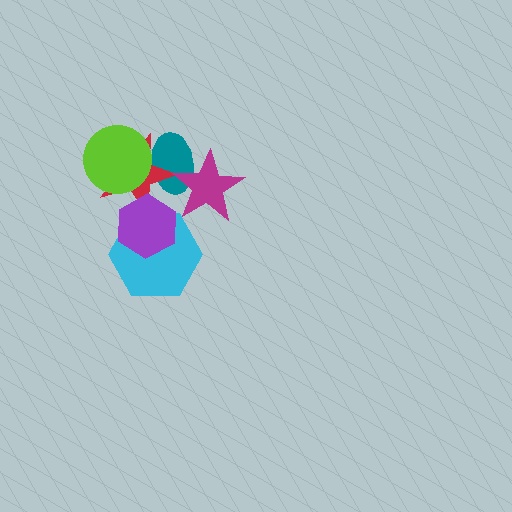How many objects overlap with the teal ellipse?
3 objects overlap with the teal ellipse.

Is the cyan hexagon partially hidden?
Yes, it is partially covered by another shape.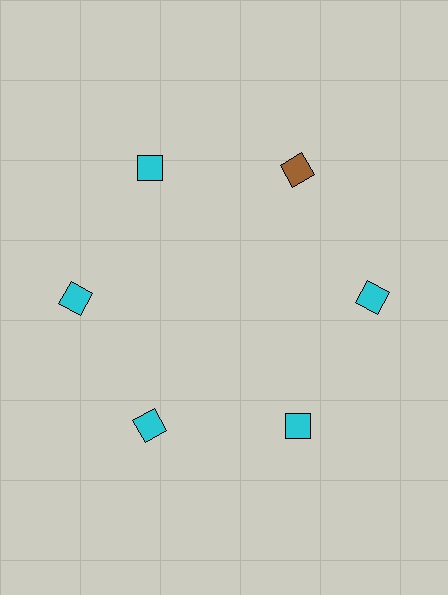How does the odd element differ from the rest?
It has a different color: brown instead of cyan.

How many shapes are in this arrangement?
There are 6 shapes arranged in a ring pattern.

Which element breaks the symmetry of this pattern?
The brown square at roughly the 1 o'clock position breaks the symmetry. All other shapes are cyan squares.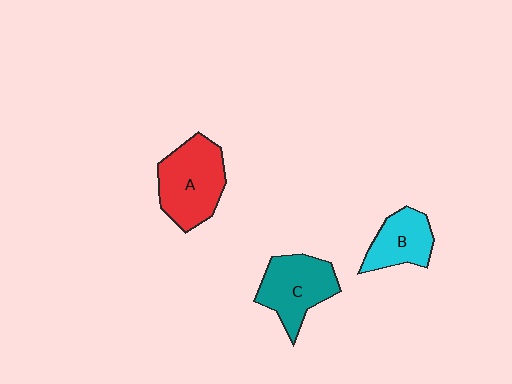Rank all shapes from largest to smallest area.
From largest to smallest: A (red), C (teal), B (cyan).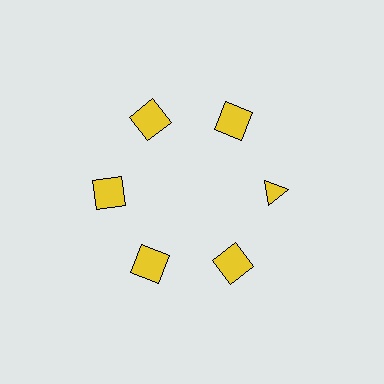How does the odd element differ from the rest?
It has a different shape: triangle instead of square.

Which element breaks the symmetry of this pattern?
The yellow triangle at roughly the 3 o'clock position breaks the symmetry. All other shapes are yellow squares.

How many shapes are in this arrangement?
There are 6 shapes arranged in a ring pattern.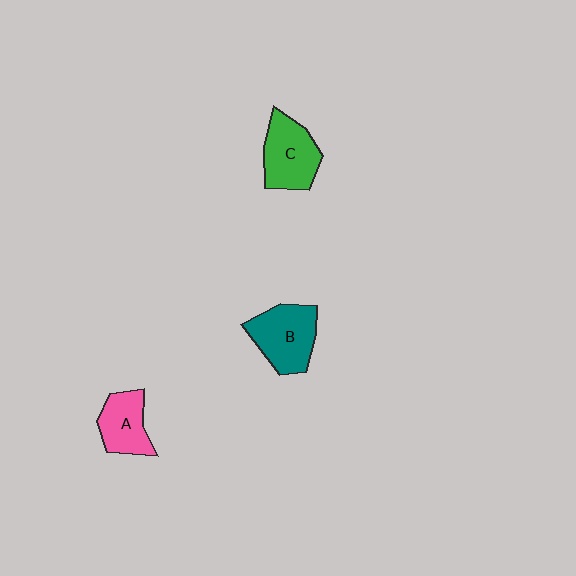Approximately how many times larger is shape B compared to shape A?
Approximately 1.3 times.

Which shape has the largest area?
Shape B (teal).